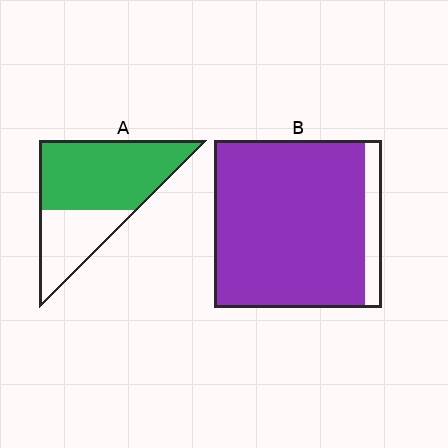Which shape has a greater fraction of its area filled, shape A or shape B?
Shape B.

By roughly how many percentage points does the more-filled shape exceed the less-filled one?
By roughly 25 percentage points (B over A).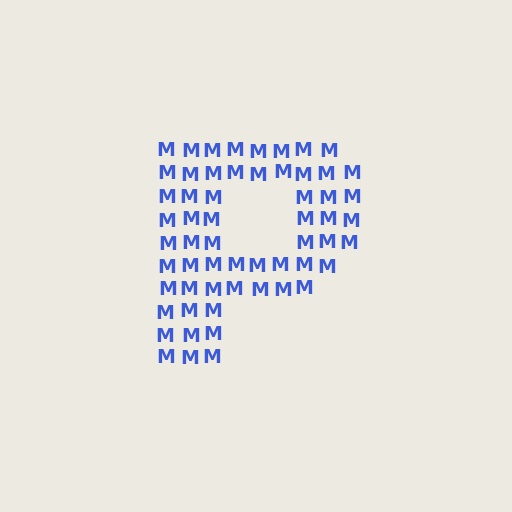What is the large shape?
The large shape is the letter P.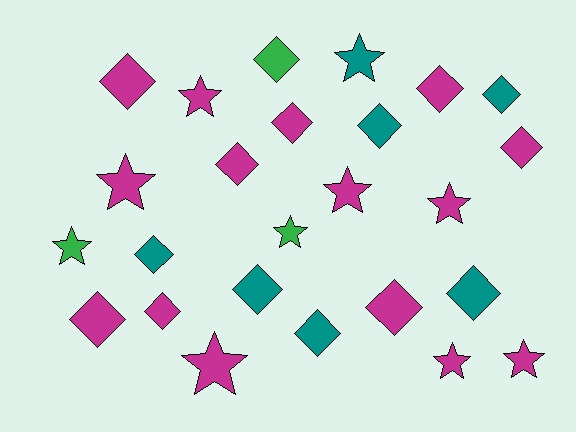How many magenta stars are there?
There are 7 magenta stars.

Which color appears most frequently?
Magenta, with 15 objects.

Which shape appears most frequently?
Diamond, with 15 objects.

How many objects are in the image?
There are 25 objects.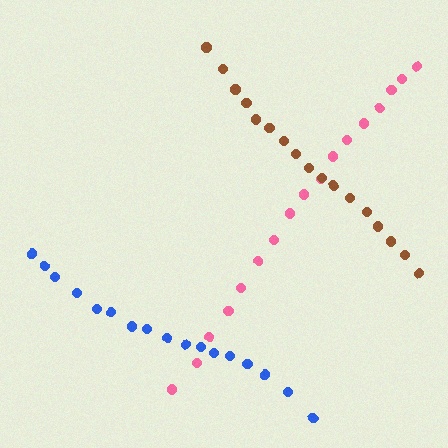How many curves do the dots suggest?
There are 3 distinct paths.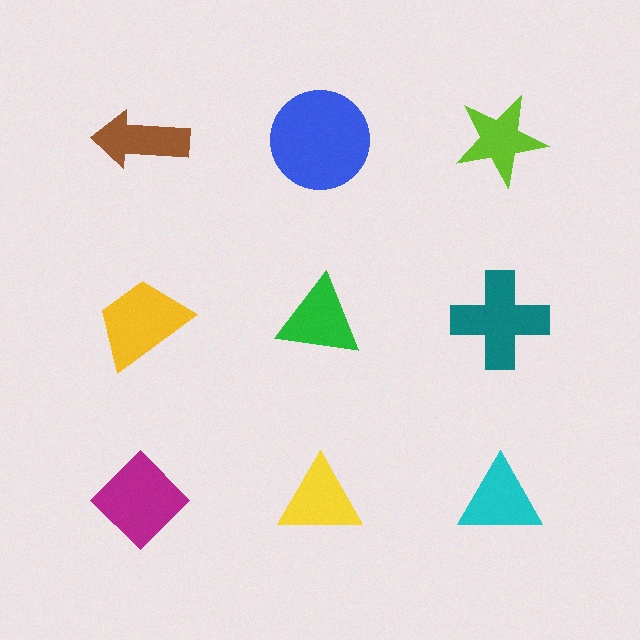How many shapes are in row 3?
3 shapes.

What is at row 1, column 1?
A brown arrow.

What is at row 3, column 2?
A yellow triangle.